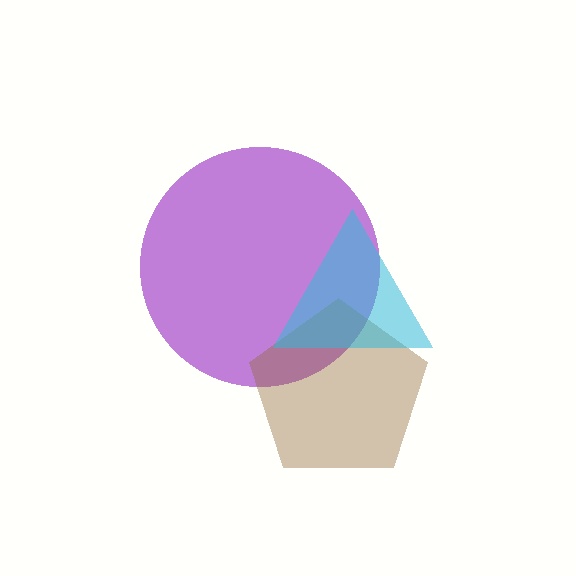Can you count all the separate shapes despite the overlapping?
Yes, there are 3 separate shapes.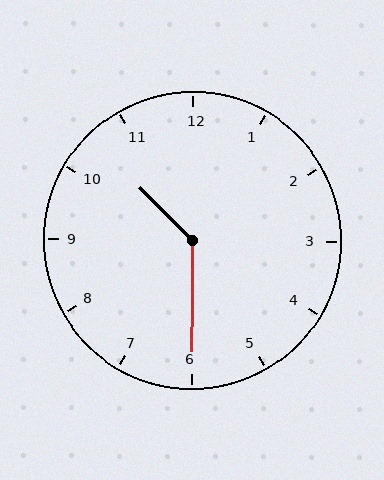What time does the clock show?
10:30.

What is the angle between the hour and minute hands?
Approximately 135 degrees.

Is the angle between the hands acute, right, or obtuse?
It is obtuse.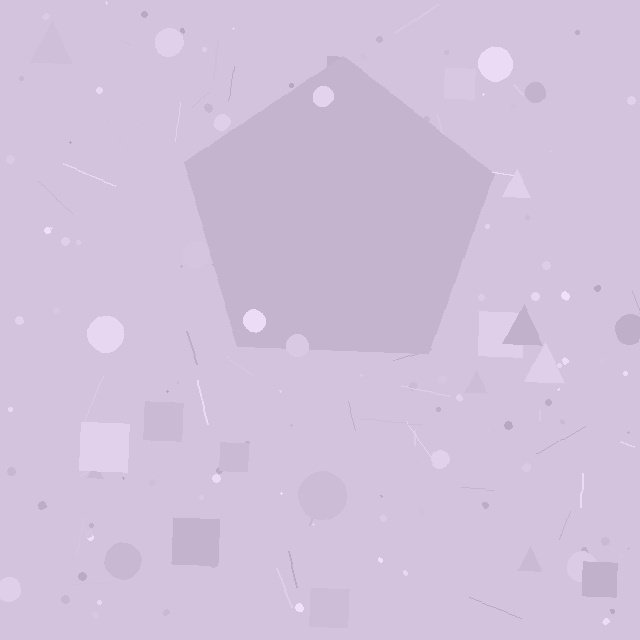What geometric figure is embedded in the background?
A pentagon is embedded in the background.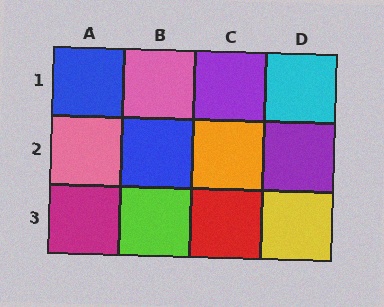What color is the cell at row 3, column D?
Yellow.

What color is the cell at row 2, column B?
Blue.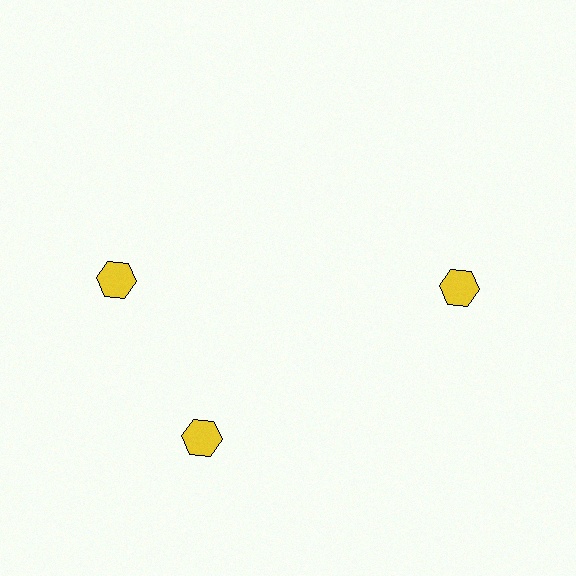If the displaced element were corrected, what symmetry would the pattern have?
It would have 3-fold rotational symmetry — the pattern would map onto itself every 120 degrees.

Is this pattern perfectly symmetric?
No. The 3 yellow hexagons are arranged in a ring, but one element near the 11 o'clock position is rotated out of alignment along the ring, breaking the 3-fold rotational symmetry.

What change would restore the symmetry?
The symmetry would be restored by rotating it back into even spacing with its neighbors so that all 3 hexagons sit at equal angles and equal distance from the center.